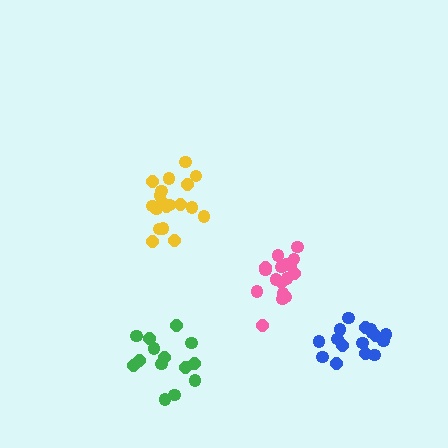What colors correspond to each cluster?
The clusters are colored: green, blue, pink, yellow.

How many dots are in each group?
Group 1: 14 dots, Group 2: 16 dots, Group 3: 17 dots, Group 4: 19 dots (66 total).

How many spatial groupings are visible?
There are 4 spatial groupings.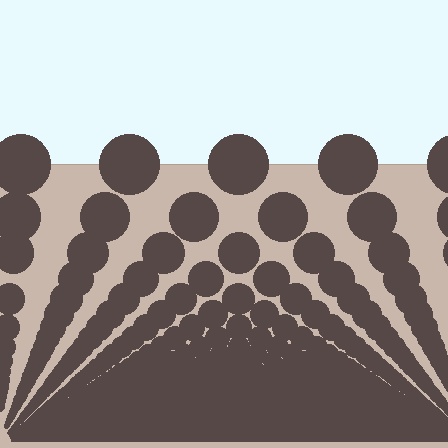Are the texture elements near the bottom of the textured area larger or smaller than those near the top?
Smaller. The gradient is inverted — elements near the bottom are smaller and denser.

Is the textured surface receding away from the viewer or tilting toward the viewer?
The surface appears to tilt toward the viewer. Texture elements get larger and sparser toward the top.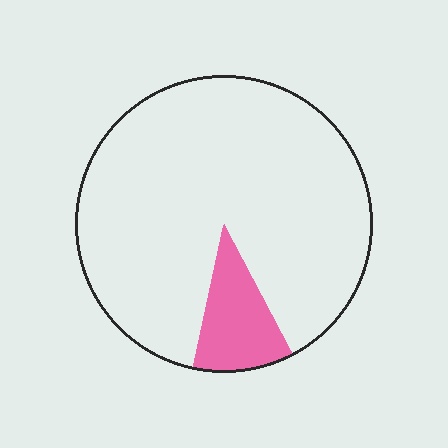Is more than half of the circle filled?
No.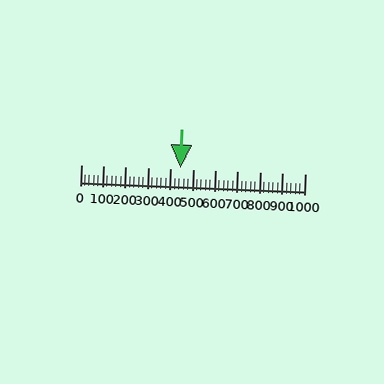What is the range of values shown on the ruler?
The ruler shows values from 0 to 1000.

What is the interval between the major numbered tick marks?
The major tick marks are spaced 100 units apart.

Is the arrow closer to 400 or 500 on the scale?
The arrow is closer to 400.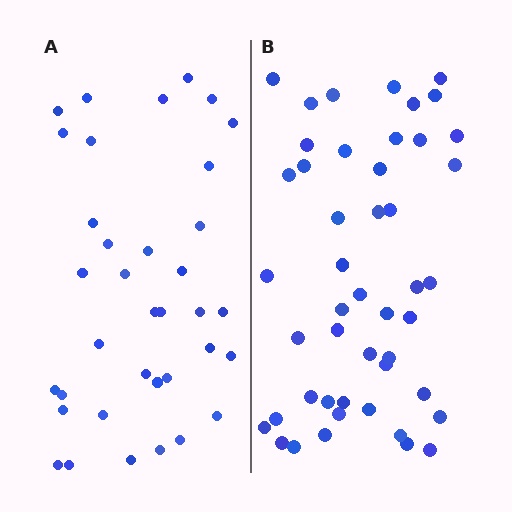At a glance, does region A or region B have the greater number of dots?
Region B (the right region) has more dots.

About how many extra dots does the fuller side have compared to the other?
Region B has roughly 12 or so more dots than region A.